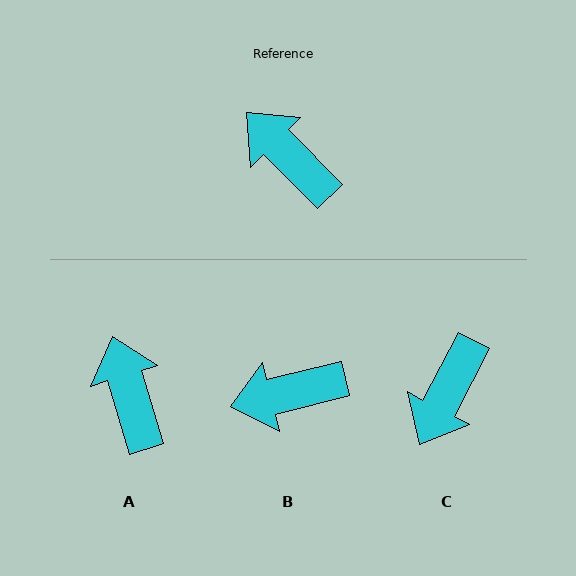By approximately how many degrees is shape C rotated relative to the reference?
Approximately 108 degrees counter-clockwise.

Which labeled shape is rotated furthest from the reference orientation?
C, about 108 degrees away.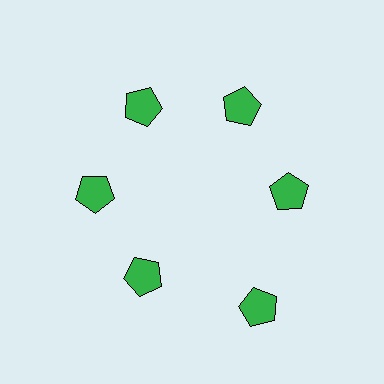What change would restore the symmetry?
The symmetry would be restored by moving it inward, back onto the ring so that all 6 pentagons sit at equal angles and equal distance from the center.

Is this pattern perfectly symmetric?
No. The 6 green pentagons are arranged in a ring, but one element near the 5 o'clock position is pushed outward from the center, breaking the 6-fold rotational symmetry.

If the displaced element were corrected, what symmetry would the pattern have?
It would have 6-fold rotational symmetry — the pattern would map onto itself every 60 degrees.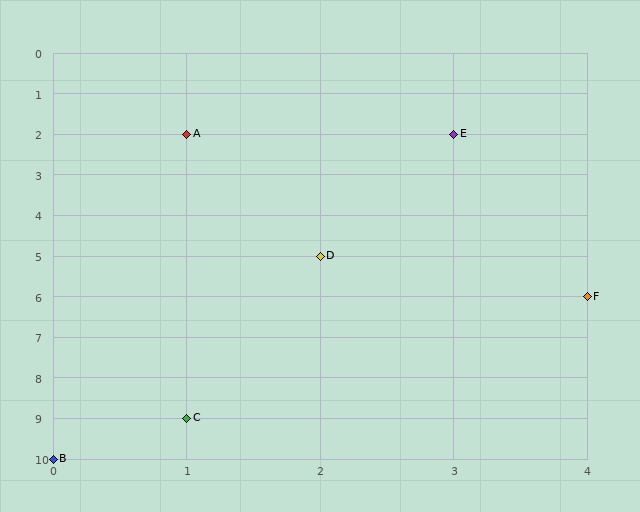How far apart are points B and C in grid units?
Points B and C are 1 column and 1 row apart (about 1.4 grid units diagonally).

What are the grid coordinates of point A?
Point A is at grid coordinates (1, 2).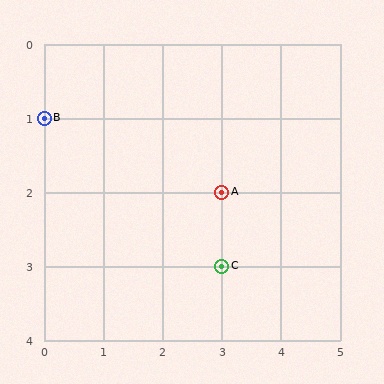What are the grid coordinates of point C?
Point C is at grid coordinates (3, 3).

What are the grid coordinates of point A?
Point A is at grid coordinates (3, 2).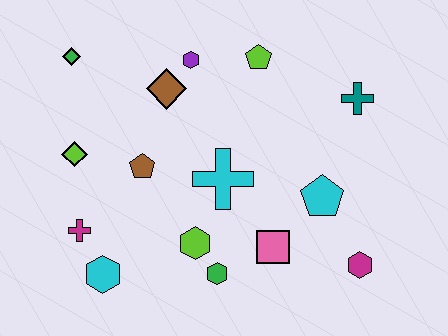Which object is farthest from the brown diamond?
The magenta hexagon is farthest from the brown diamond.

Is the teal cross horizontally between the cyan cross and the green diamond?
No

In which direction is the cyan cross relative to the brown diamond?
The cyan cross is below the brown diamond.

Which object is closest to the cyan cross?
The lime hexagon is closest to the cyan cross.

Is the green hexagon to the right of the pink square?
No